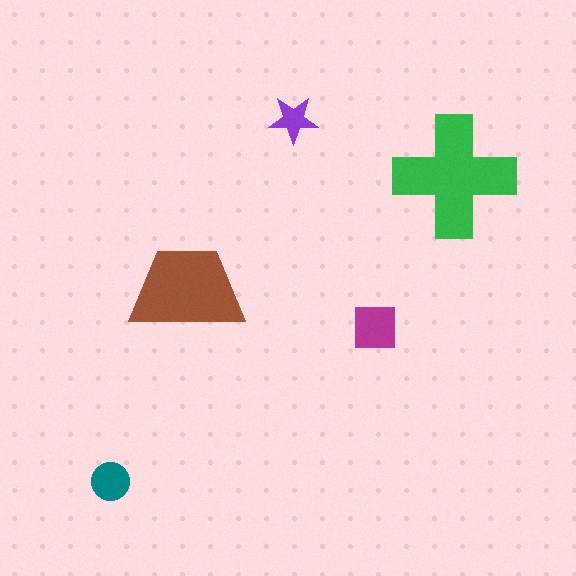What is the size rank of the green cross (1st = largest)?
1st.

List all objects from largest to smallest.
The green cross, the brown trapezoid, the magenta square, the teal circle, the purple star.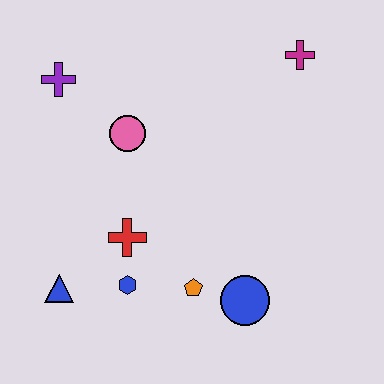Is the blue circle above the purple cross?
No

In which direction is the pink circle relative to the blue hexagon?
The pink circle is above the blue hexagon.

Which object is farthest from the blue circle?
The purple cross is farthest from the blue circle.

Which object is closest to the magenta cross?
The pink circle is closest to the magenta cross.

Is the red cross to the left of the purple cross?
No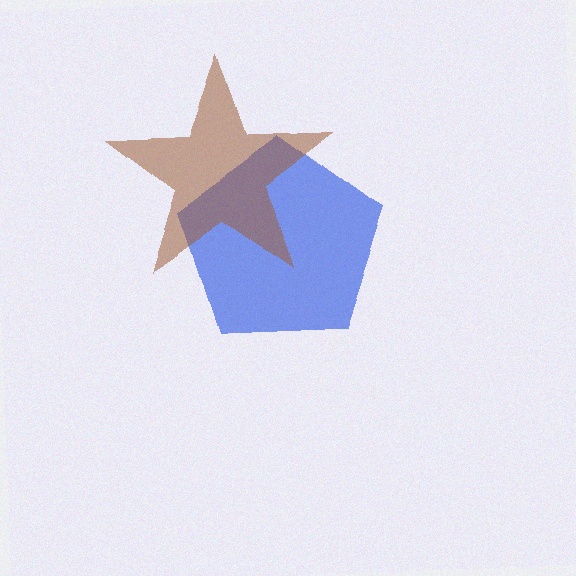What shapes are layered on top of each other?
The layered shapes are: a blue pentagon, a brown star.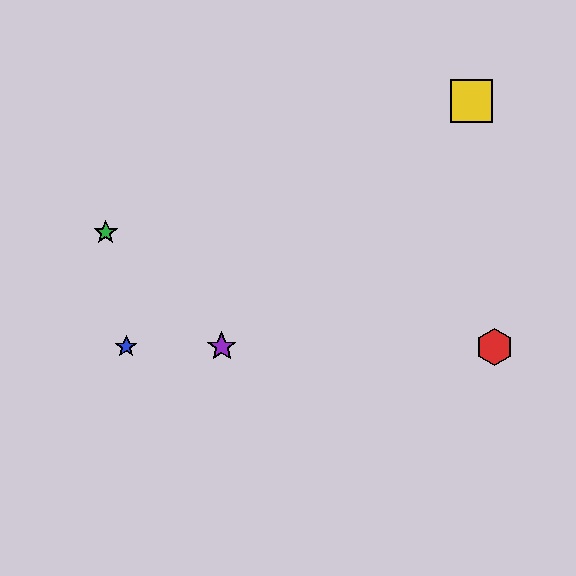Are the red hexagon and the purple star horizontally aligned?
Yes, both are at y≈347.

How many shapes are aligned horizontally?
3 shapes (the red hexagon, the blue star, the purple star) are aligned horizontally.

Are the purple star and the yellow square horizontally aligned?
No, the purple star is at y≈347 and the yellow square is at y≈101.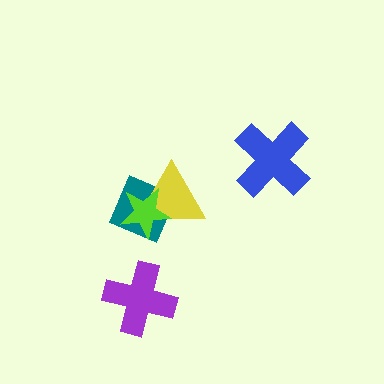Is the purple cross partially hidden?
No, no other shape covers it.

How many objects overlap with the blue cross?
0 objects overlap with the blue cross.